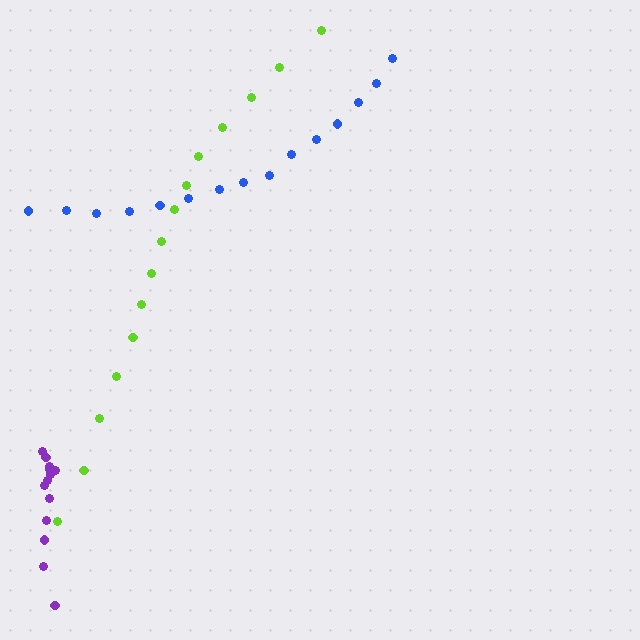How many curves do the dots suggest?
There are 3 distinct paths.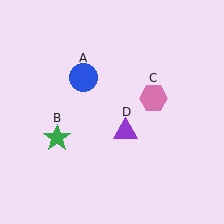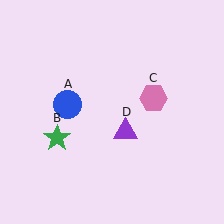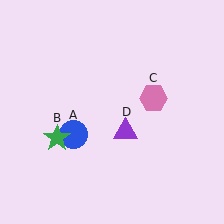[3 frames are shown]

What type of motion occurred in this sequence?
The blue circle (object A) rotated counterclockwise around the center of the scene.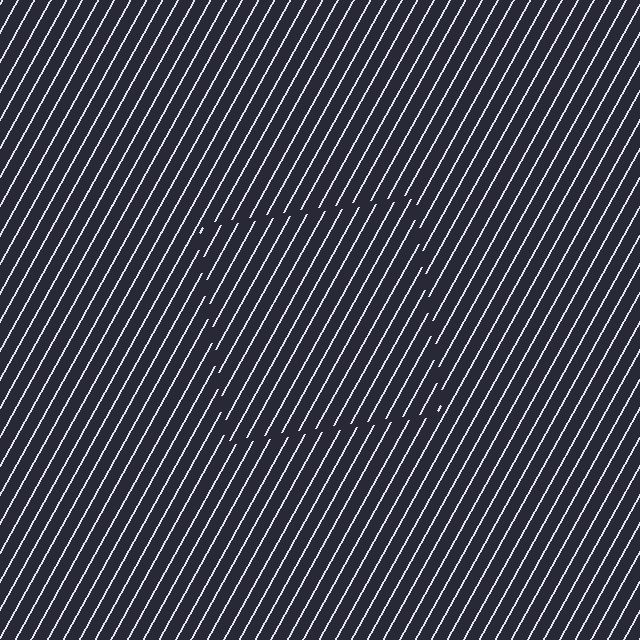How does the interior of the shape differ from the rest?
The interior of the shape contains the same grating, shifted by half a period — the contour is defined by the phase discontinuity where line-ends from the inner and outer gratings abut.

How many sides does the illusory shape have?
4 sides — the line-ends trace a square.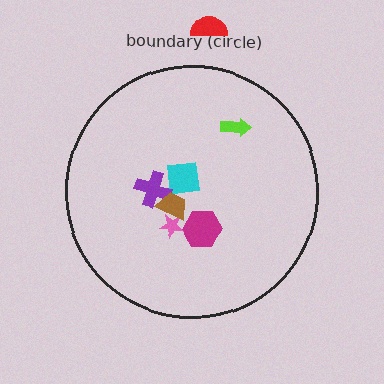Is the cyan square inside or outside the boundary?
Inside.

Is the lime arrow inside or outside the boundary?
Inside.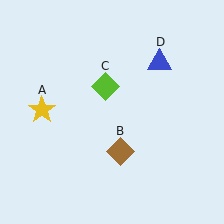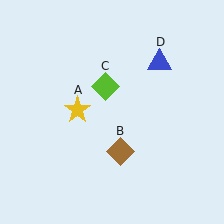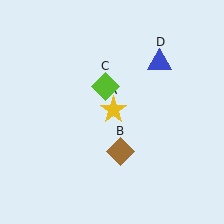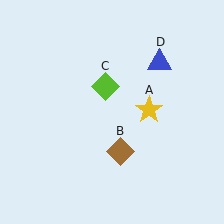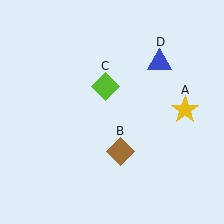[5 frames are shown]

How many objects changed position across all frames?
1 object changed position: yellow star (object A).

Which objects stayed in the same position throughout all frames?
Brown diamond (object B) and lime diamond (object C) and blue triangle (object D) remained stationary.